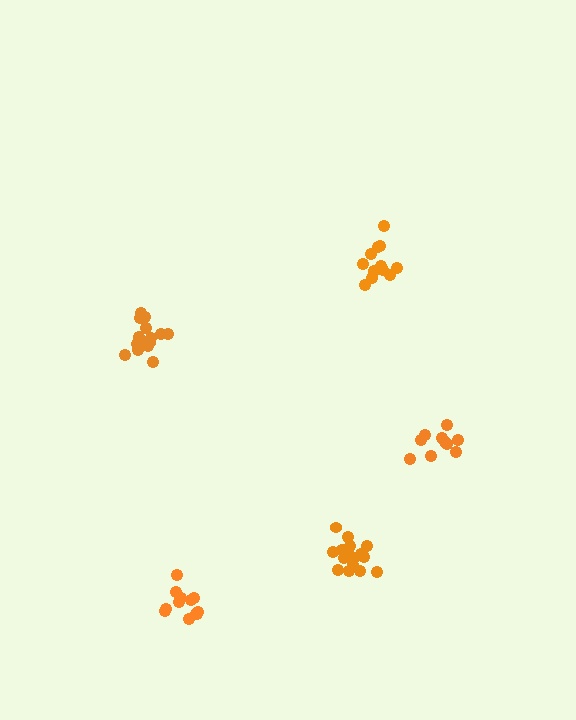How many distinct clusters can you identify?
There are 5 distinct clusters.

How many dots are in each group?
Group 1: 16 dots, Group 2: 15 dots, Group 3: 12 dots, Group 4: 10 dots, Group 5: 12 dots (65 total).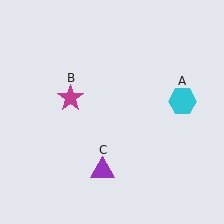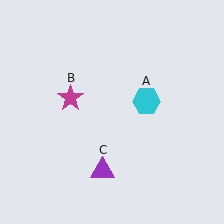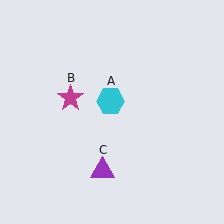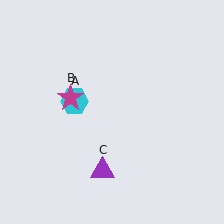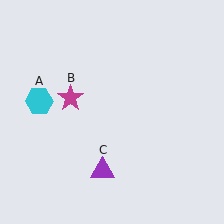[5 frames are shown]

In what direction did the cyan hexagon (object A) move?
The cyan hexagon (object A) moved left.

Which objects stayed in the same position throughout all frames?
Magenta star (object B) and purple triangle (object C) remained stationary.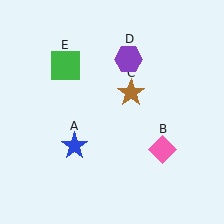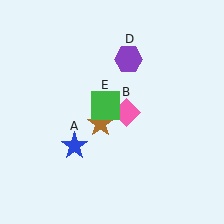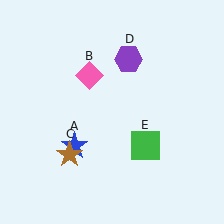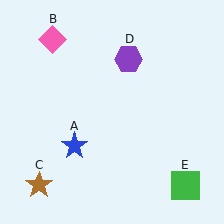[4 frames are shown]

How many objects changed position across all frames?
3 objects changed position: pink diamond (object B), brown star (object C), green square (object E).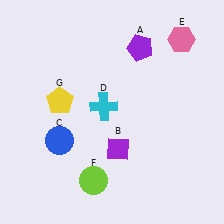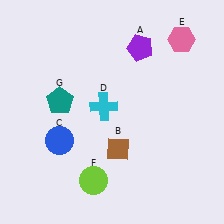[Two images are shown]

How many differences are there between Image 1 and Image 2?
There are 2 differences between the two images.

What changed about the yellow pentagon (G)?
In Image 1, G is yellow. In Image 2, it changed to teal.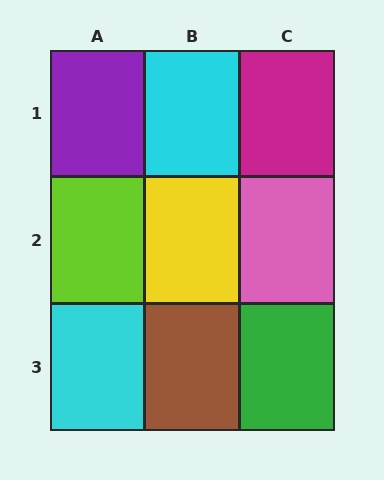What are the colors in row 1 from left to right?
Purple, cyan, magenta.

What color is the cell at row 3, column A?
Cyan.